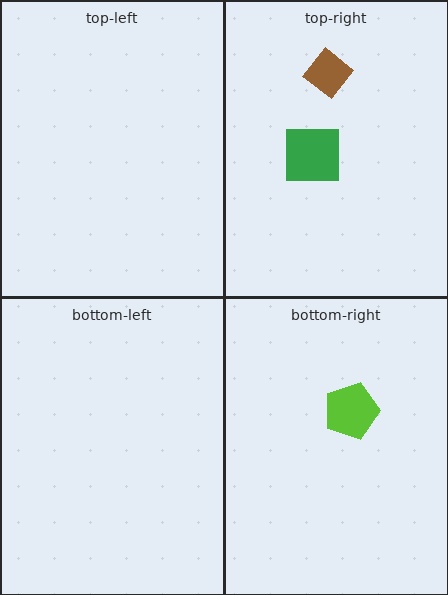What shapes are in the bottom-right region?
The lime pentagon.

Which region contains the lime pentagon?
The bottom-right region.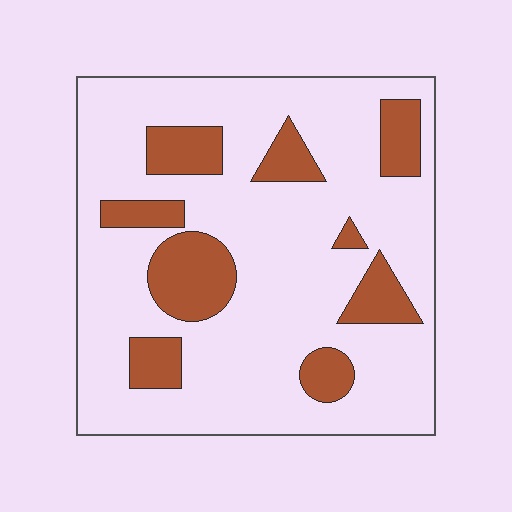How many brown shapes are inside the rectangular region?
9.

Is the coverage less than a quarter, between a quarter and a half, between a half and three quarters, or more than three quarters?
Less than a quarter.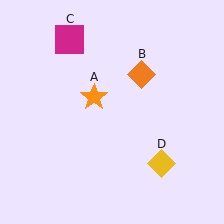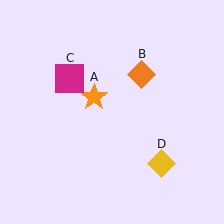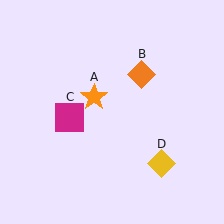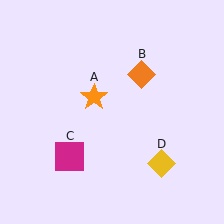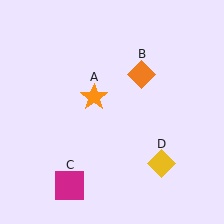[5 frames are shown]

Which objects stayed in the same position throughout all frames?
Orange star (object A) and orange diamond (object B) and yellow diamond (object D) remained stationary.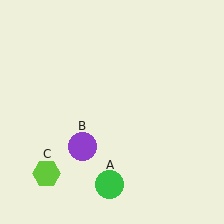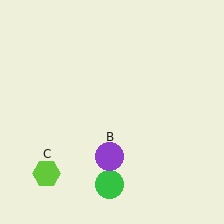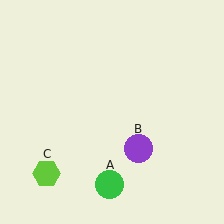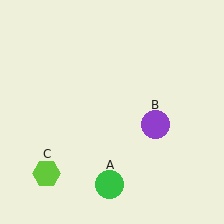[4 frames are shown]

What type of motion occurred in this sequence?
The purple circle (object B) rotated counterclockwise around the center of the scene.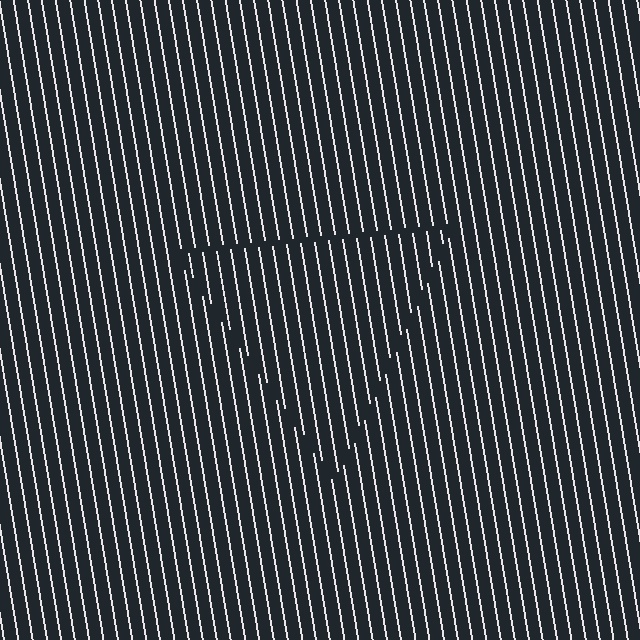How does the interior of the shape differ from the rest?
The interior of the shape contains the same grating, shifted by half a period — the contour is defined by the phase discontinuity where line-ends from the inner and outer gratings abut.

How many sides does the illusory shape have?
3 sides — the line-ends trace a triangle.